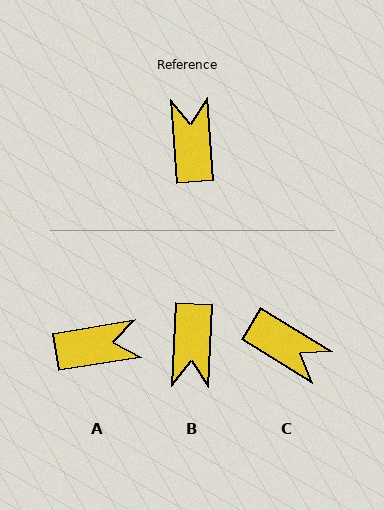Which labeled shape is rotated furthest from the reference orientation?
B, about 173 degrees away.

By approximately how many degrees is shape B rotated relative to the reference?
Approximately 173 degrees counter-clockwise.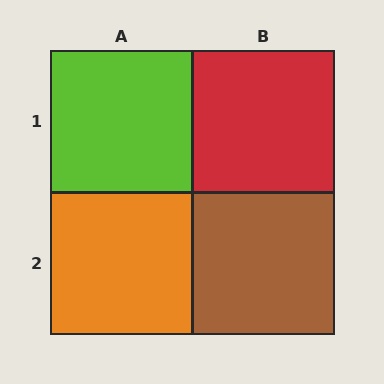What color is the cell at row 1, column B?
Red.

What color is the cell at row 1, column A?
Lime.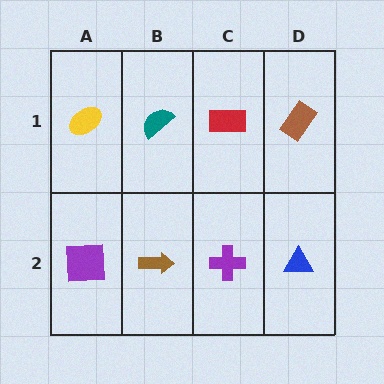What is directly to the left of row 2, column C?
A brown arrow.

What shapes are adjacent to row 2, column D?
A brown rectangle (row 1, column D), a purple cross (row 2, column C).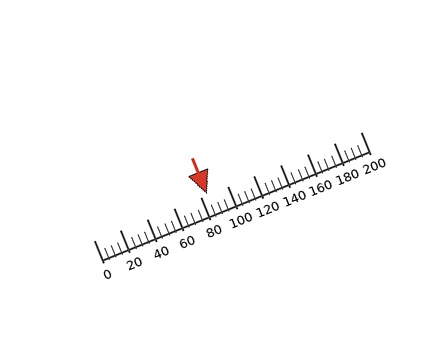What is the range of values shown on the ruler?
The ruler shows values from 0 to 200.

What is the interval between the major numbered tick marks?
The major tick marks are spaced 20 units apart.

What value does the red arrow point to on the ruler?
The red arrow points to approximately 85.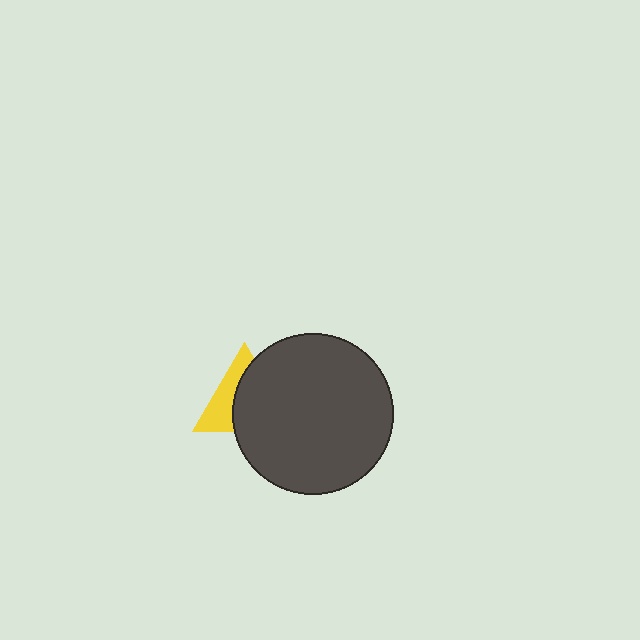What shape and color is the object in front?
The object in front is a dark gray circle.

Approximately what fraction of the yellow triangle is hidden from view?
Roughly 59% of the yellow triangle is hidden behind the dark gray circle.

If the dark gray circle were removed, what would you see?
You would see the complete yellow triangle.